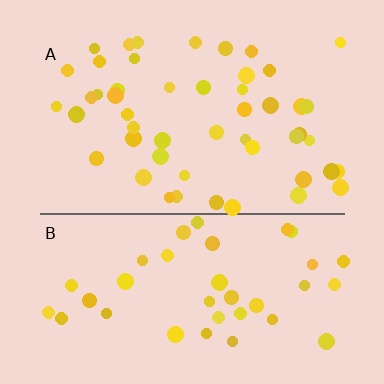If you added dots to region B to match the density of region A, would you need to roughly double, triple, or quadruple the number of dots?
Approximately double.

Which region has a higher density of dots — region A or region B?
A (the top).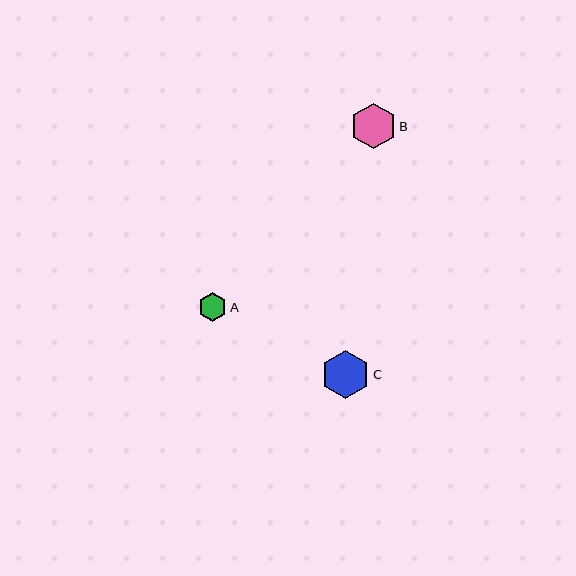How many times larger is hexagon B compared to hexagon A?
Hexagon B is approximately 1.6 times the size of hexagon A.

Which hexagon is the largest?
Hexagon C is the largest with a size of approximately 48 pixels.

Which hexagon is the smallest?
Hexagon A is the smallest with a size of approximately 29 pixels.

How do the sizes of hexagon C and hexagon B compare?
Hexagon C and hexagon B are approximately the same size.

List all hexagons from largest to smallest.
From largest to smallest: C, B, A.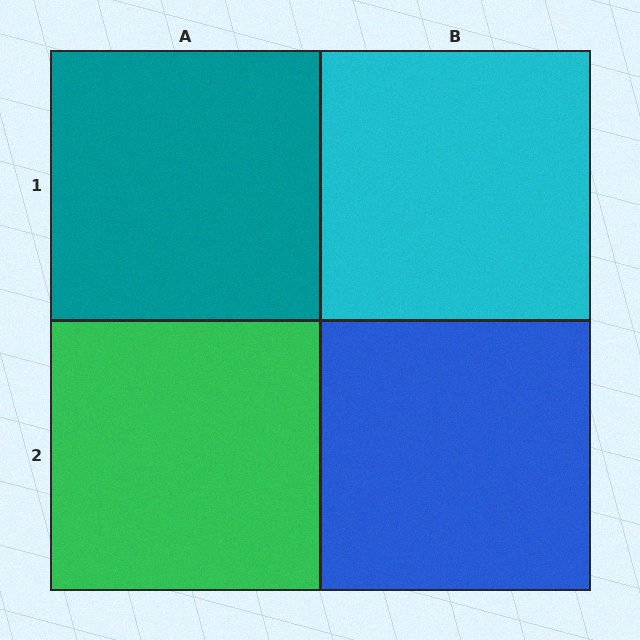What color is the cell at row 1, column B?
Cyan.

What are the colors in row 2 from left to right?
Green, blue.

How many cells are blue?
1 cell is blue.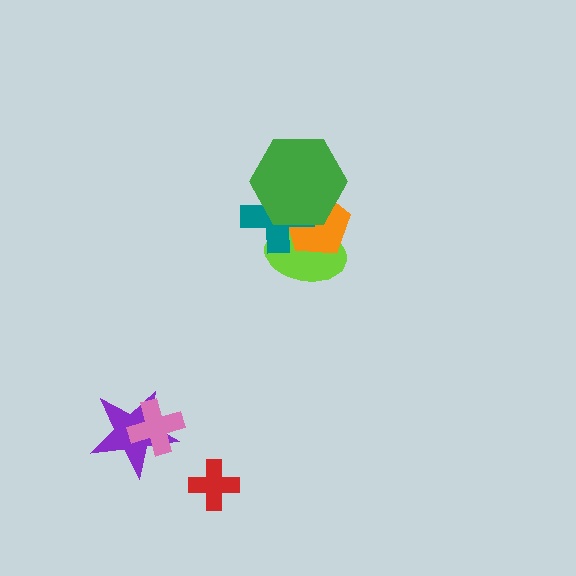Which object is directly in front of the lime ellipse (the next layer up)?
The orange pentagon is directly in front of the lime ellipse.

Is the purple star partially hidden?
Yes, it is partially covered by another shape.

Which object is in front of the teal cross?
The green hexagon is in front of the teal cross.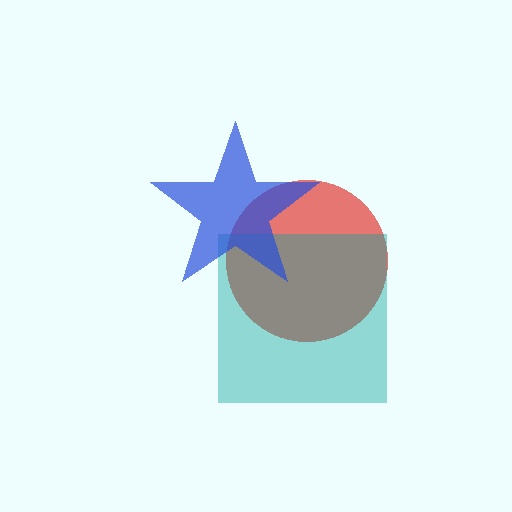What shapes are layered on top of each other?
The layered shapes are: a red circle, a teal square, a blue star.